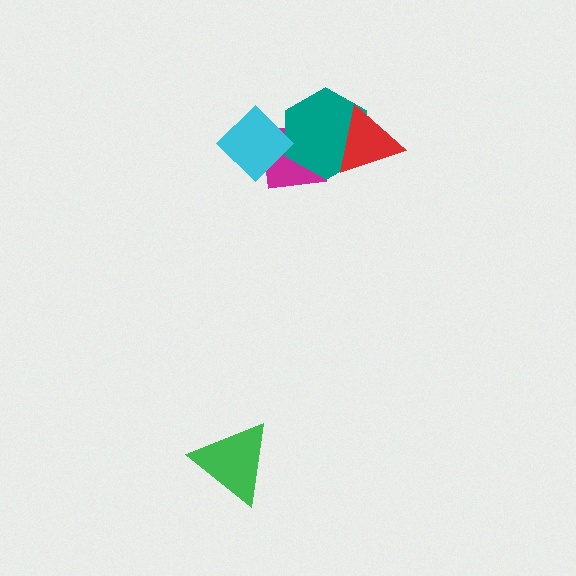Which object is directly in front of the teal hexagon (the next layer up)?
The cyan diamond is directly in front of the teal hexagon.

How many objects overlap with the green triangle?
0 objects overlap with the green triangle.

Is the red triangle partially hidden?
No, no other shape covers it.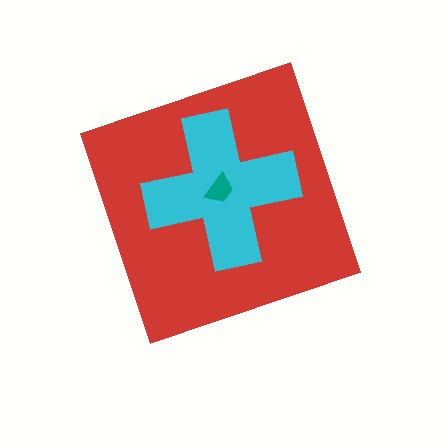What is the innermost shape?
The teal trapezoid.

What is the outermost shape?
The red diamond.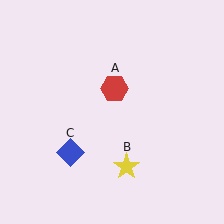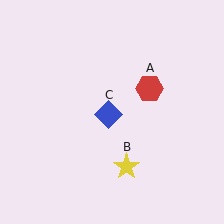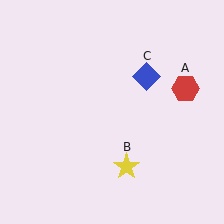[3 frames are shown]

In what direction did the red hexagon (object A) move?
The red hexagon (object A) moved right.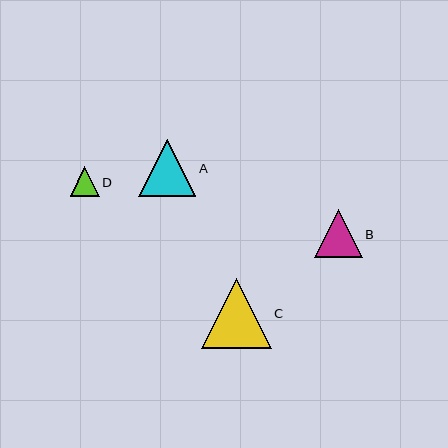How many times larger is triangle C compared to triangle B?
Triangle C is approximately 1.5 times the size of triangle B.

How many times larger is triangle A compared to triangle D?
Triangle A is approximately 2.0 times the size of triangle D.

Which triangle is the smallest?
Triangle D is the smallest with a size of approximately 29 pixels.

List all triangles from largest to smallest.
From largest to smallest: C, A, B, D.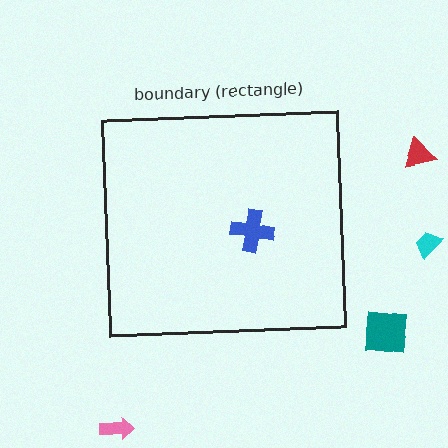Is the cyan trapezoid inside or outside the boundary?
Outside.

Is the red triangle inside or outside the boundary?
Outside.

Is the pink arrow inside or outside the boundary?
Outside.